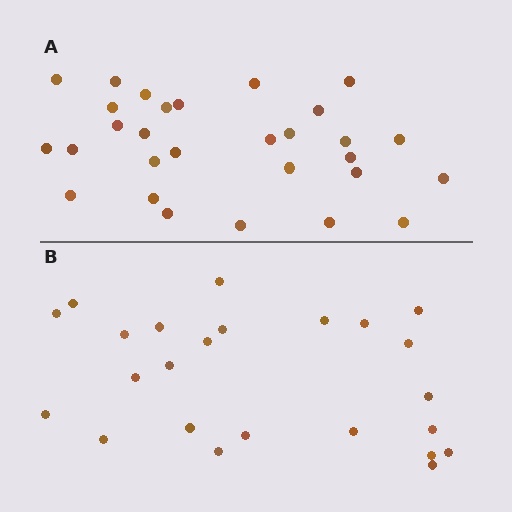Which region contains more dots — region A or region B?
Region A (the top region) has more dots.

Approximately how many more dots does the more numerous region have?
Region A has about 5 more dots than region B.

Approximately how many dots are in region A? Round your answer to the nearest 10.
About 30 dots. (The exact count is 29, which rounds to 30.)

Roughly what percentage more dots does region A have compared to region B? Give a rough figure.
About 20% more.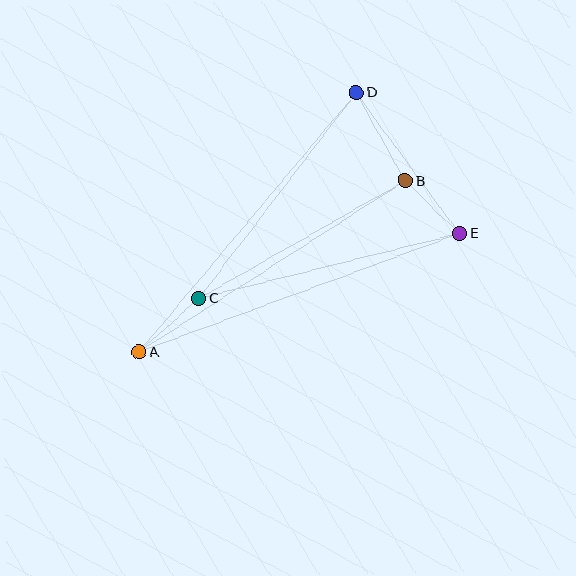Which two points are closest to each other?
Points B and E are closest to each other.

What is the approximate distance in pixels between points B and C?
The distance between B and C is approximately 237 pixels.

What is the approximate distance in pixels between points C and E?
The distance between C and E is approximately 269 pixels.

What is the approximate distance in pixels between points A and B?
The distance between A and B is approximately 316 pixels.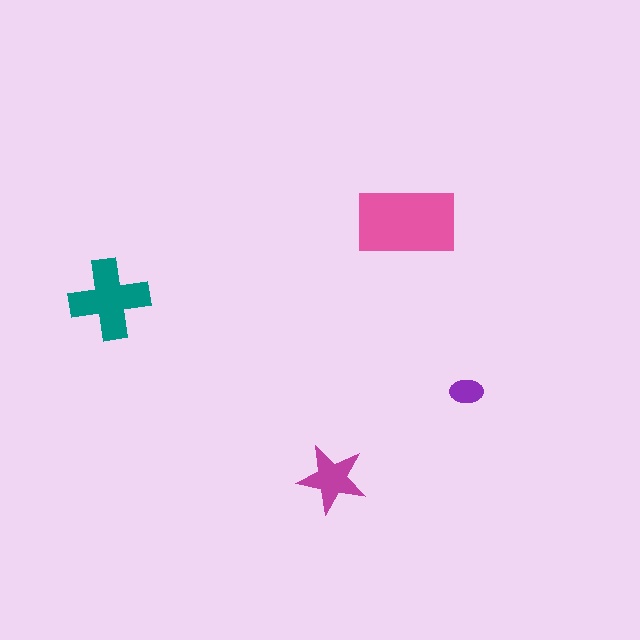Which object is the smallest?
The purple ellipse.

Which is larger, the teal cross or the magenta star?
The teal cross.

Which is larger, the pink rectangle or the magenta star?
The pink rectangle.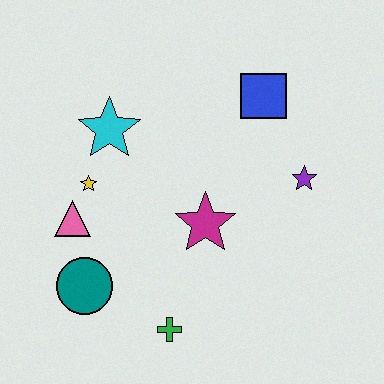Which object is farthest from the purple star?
The teal circle is farthest from the purple star.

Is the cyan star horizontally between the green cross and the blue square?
No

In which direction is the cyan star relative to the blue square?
The cyan star is to the left of the blue square.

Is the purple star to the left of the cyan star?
No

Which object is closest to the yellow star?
The pink triangle is closest to the yellow star.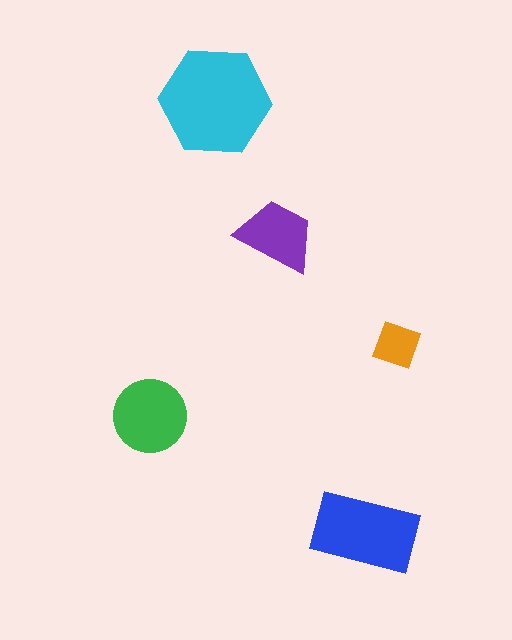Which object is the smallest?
The orange diamond.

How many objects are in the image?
There are 5 objects in the image.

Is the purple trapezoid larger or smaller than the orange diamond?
Larger.